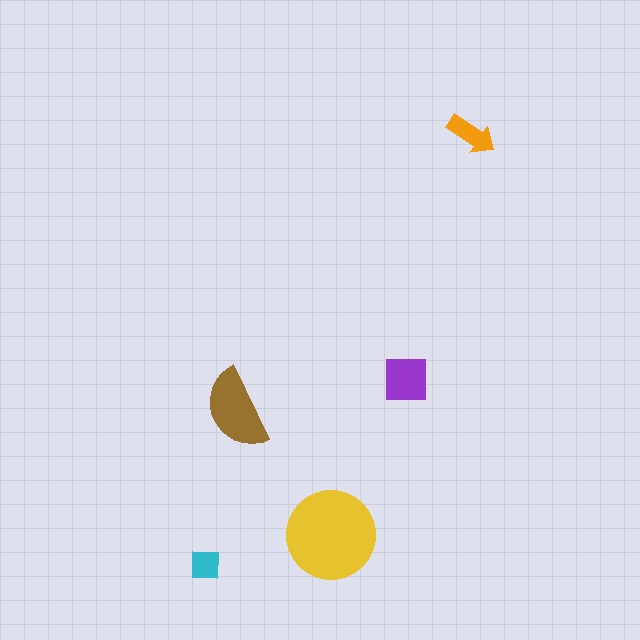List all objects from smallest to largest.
The cyan square, the orange arrow, the purple square, the brown semicircle, the yellow circle.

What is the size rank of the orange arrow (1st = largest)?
4th.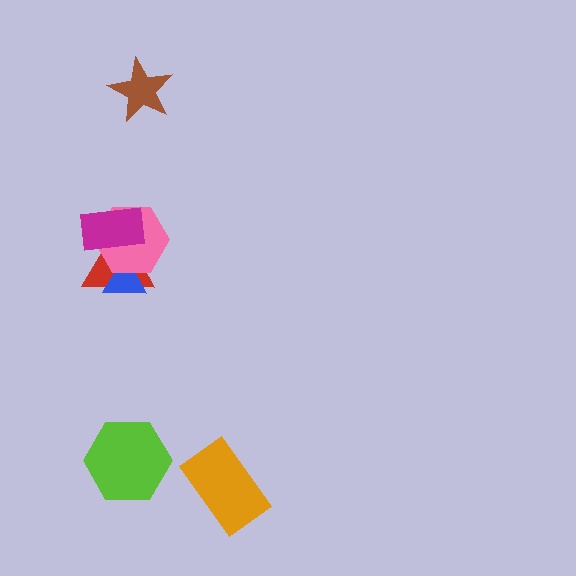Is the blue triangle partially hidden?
Yes, it is partially covered by another shape.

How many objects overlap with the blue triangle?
2 objects overlap with the blue triangle.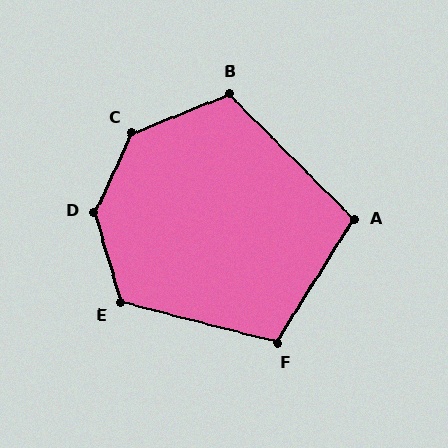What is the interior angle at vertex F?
Approximately 108 degrees (obtuse).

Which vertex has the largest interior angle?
D, at approximately 139 degrees.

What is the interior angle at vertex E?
Approximately 121 degrees (obtuse).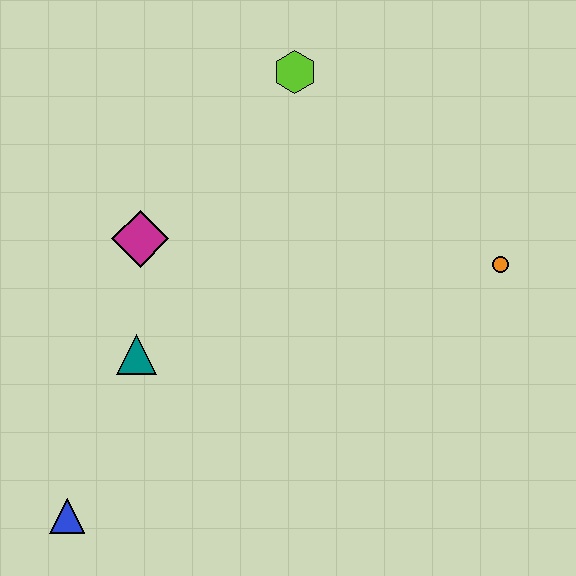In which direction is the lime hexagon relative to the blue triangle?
The lime hexagon is above the blue triangle.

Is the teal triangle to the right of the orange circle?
No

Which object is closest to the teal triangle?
The magenta diamond is closest to the teal triangle.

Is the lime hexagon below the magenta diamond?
No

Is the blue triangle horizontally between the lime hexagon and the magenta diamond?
No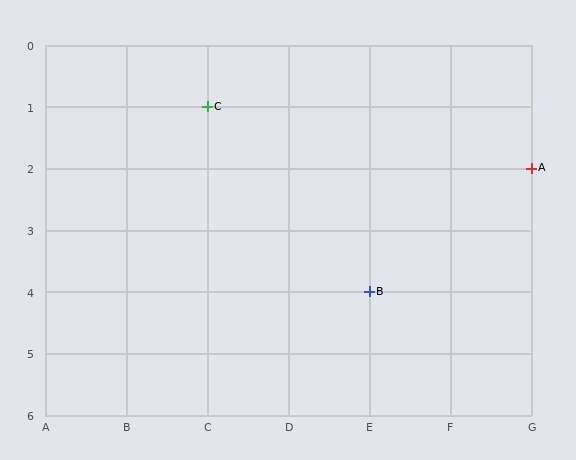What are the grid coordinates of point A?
Point A is at grid coordinates (G, 2).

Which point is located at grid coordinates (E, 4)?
Point B is at (E, 4).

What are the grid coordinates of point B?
Point B is at grid coordinates (E, 4).